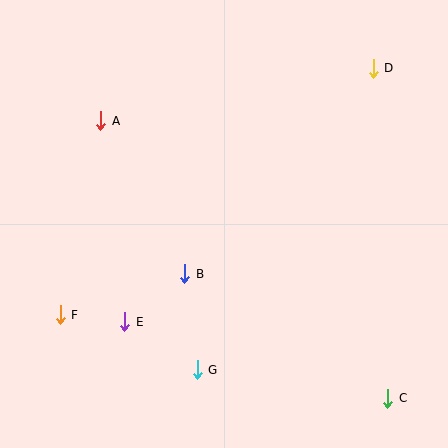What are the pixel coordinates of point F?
Point F is at (60, 315).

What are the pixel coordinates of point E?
Point E is at (125, 322).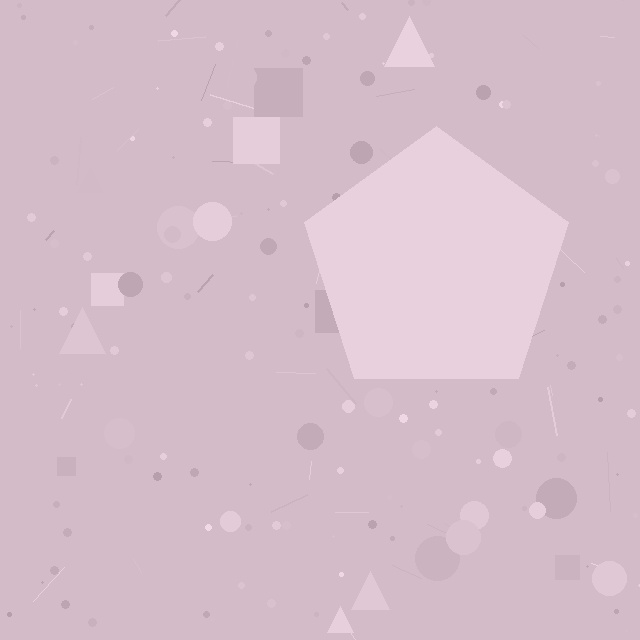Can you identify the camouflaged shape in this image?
The camouflaged shape is a pentagon.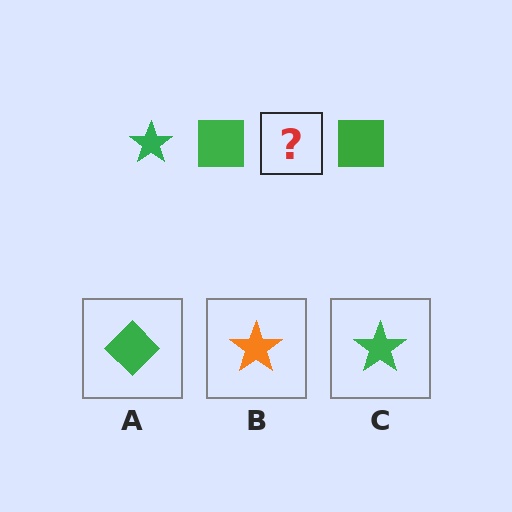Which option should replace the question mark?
Option C.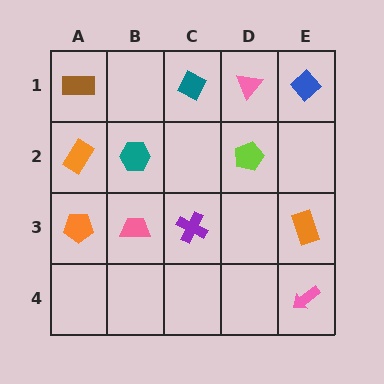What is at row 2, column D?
A lime pentagon.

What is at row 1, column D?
A pink triangle.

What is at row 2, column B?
A teal hexagon.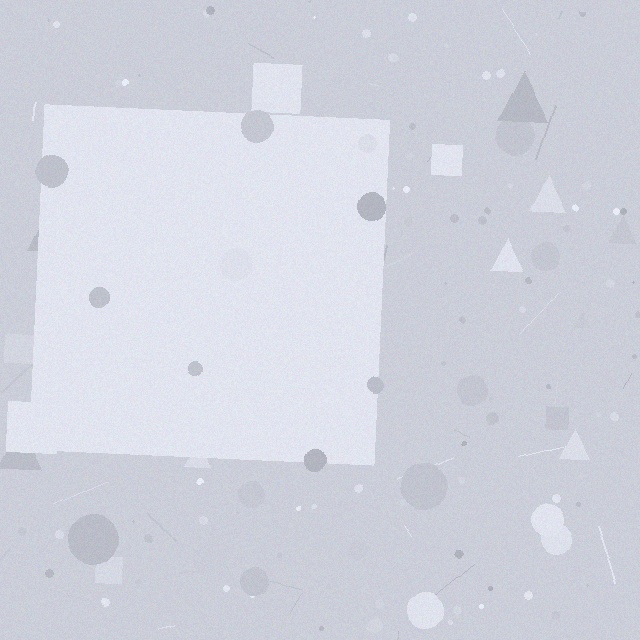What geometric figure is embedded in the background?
A square is embedded in the background.